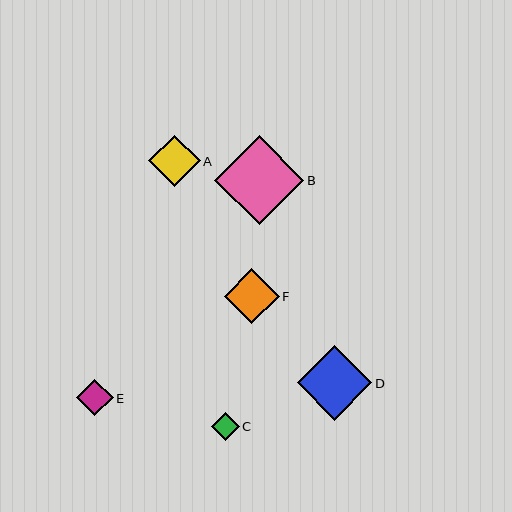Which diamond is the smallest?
Diamond C is the smallest with a size of approximately 28 pixels.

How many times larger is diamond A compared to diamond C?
Diamond A is approximately 1.8 times the size of diamond C.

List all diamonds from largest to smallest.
From largest to smallest: B, D, F, A, E, C.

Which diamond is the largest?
Diamond B is the largest with a size of approximately 89 pixels.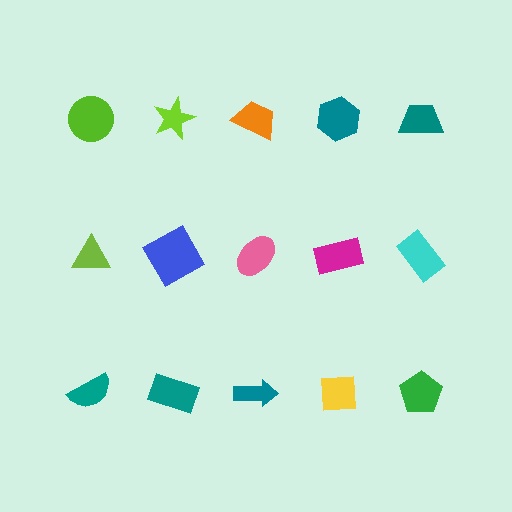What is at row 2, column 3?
A pink ellipse.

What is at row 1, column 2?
A lime star.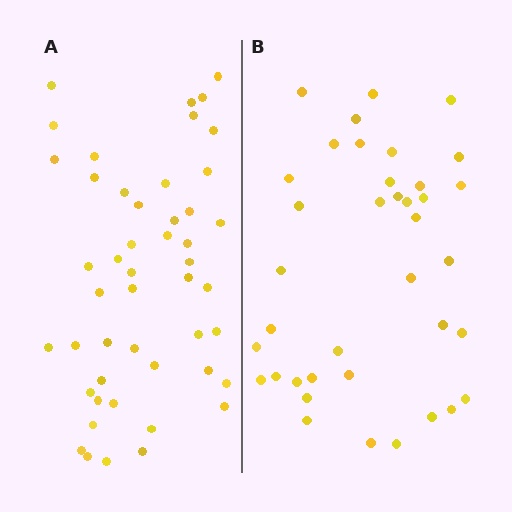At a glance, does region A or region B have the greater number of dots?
Region A (the left region) has more dots.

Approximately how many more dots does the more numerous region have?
Region A has roughly 10 or so more dots than region B.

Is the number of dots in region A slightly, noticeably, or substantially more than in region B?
Region A has noticeably more, but not dramatically so. The ratio is roughly 1.3 to 1.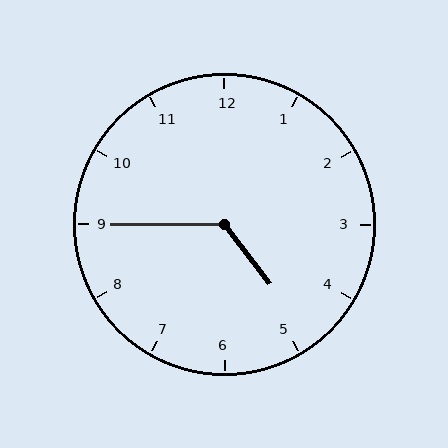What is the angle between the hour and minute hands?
Approximately 128 degrees.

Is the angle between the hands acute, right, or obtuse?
It is obtuse.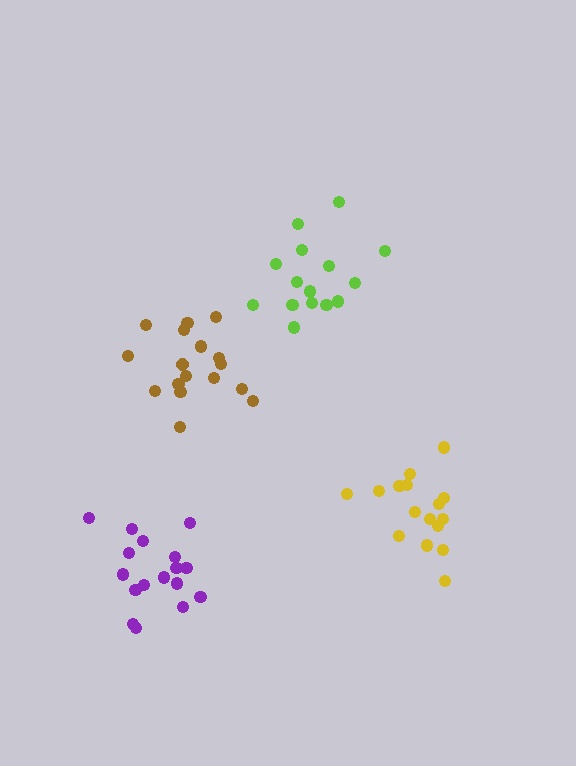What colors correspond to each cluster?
The clusters are colored: yellow, brown, lime, purple.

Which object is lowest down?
The purple cluster is bottommost.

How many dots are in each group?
Group 1: 16 dots, Group 2: 17 dots, Group 3: 15 dots, Group 4: 17 dots (65 total).